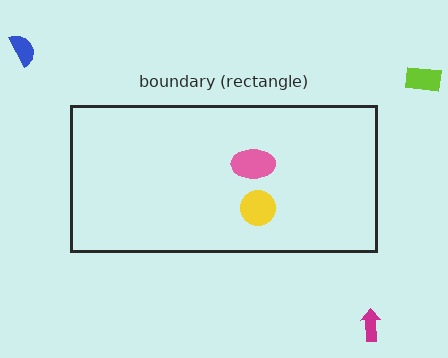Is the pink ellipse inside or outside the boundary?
Inside.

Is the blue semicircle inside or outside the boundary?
Outside.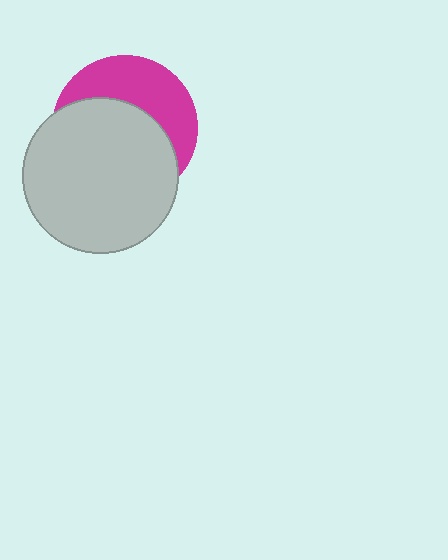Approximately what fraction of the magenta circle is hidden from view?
Roughly 60% of the magenta circle is hidden behind the light gray circle.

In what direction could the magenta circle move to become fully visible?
The magenta circle could move up. That would shift it out from behind the light gray circle entirely.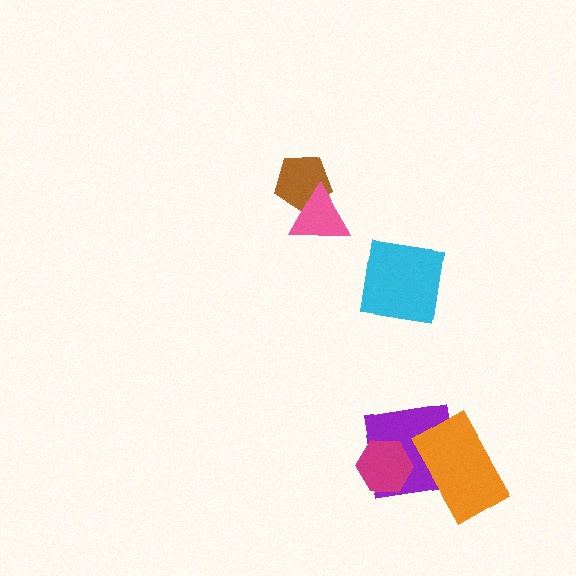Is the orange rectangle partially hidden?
No, no other shape covers it.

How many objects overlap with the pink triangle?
1 object overlaps with the pink triangle.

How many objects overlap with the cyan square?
0 objects overlap with the cyan square.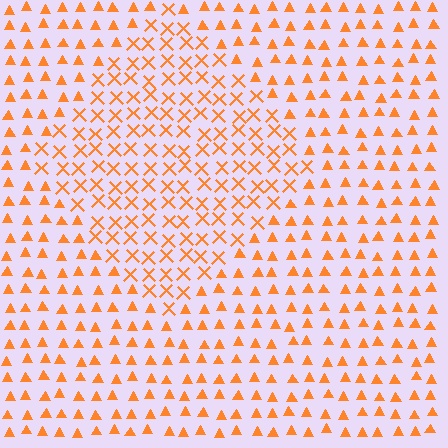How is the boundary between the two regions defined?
The boundary is defined by a change in element shape: X marks inside vs. triangles outside. All elements share the same color and spacing.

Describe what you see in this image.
The image is filled with small orange elements arranged in a uniform grid. A diamond-shaped region contains X marks, while the surrounding area contains triangles. The boundary is defined purely by the change in element shape.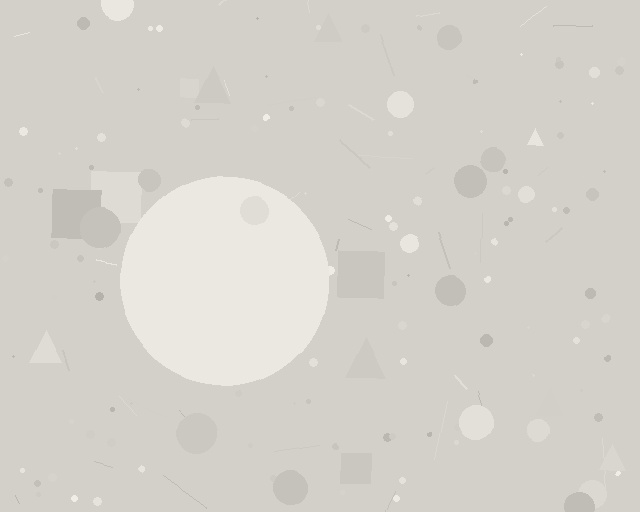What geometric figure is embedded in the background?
A circle is embedded in the background.